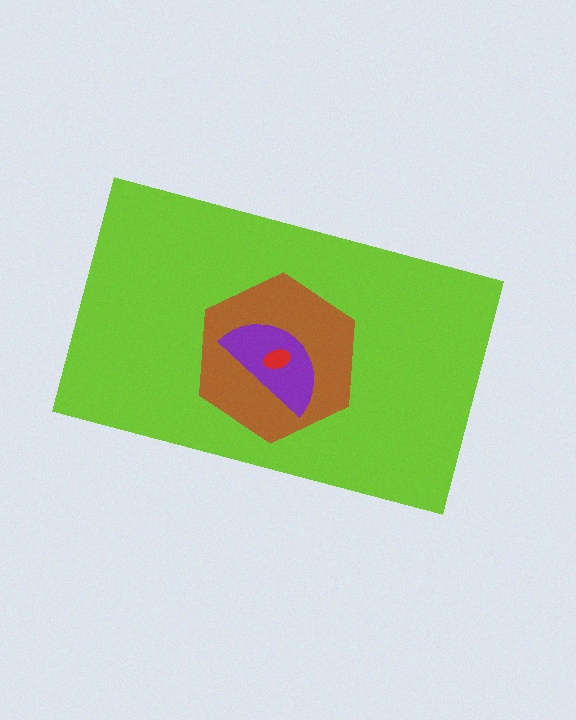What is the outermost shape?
The lime rectangle.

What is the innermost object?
The red ellipse.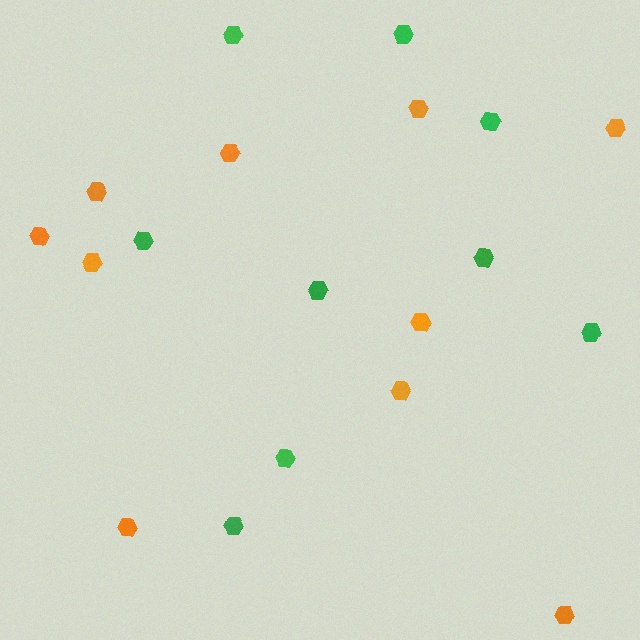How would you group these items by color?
There are 2 groups: one group of green hexagons (9) and one group of orange hexagons (10).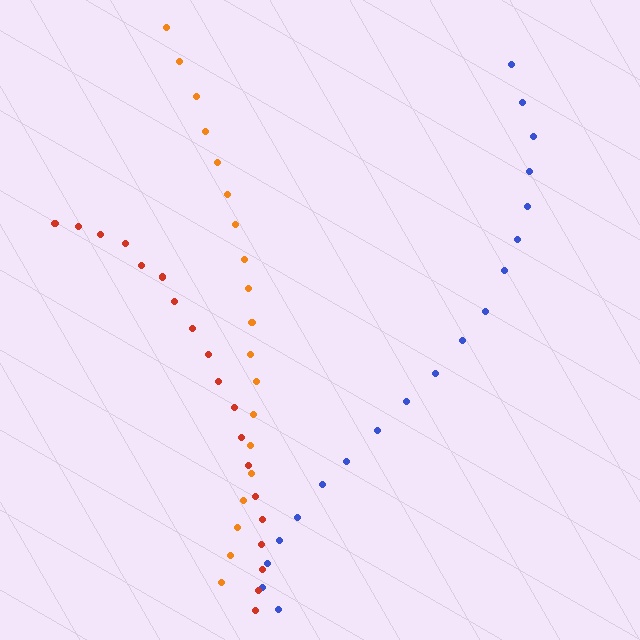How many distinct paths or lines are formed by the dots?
There are 3 distinct paths.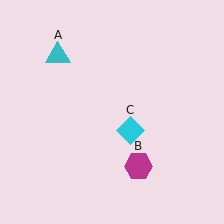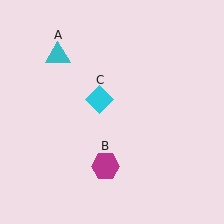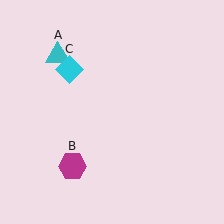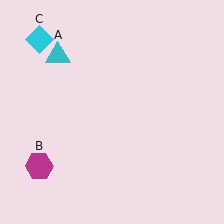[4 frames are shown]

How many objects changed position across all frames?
2 objects changed position: magenta hexagon (object B), cyan diamond (object C).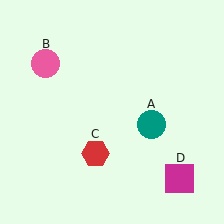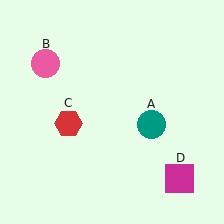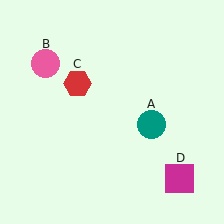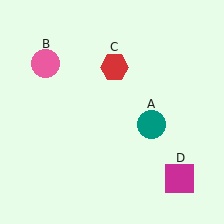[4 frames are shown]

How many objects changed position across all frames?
1 object changed position: red hexagon (object C).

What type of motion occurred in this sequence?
The red hexagon (object C) rotated clockwise around the center of the scene.